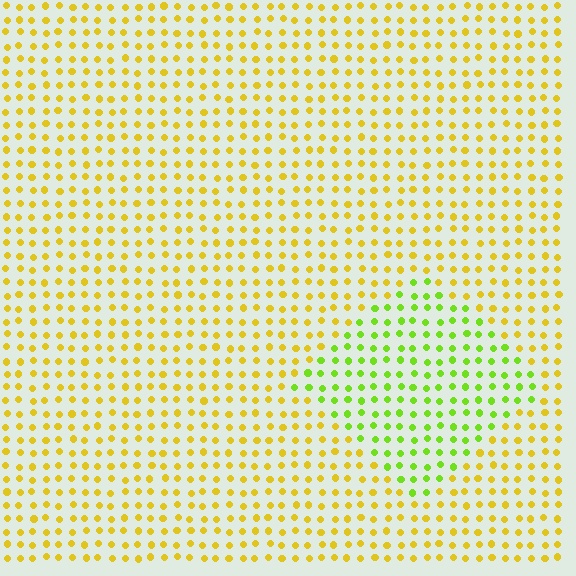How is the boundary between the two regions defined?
The boundary is defined purely by a slight shift in hue (about 42 degrees). Spacing, size, and orientation are identical on both sides.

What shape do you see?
I see a diamond.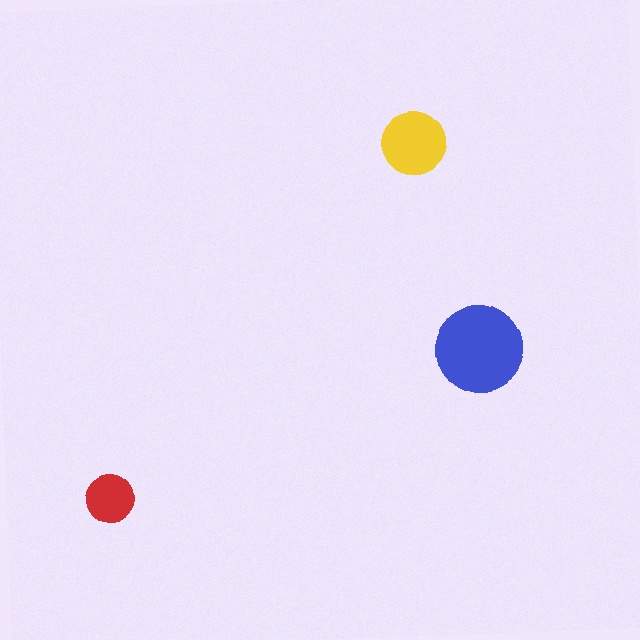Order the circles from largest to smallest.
the blue one, the yellow one, the red one.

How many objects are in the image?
There are 3 objects in the image.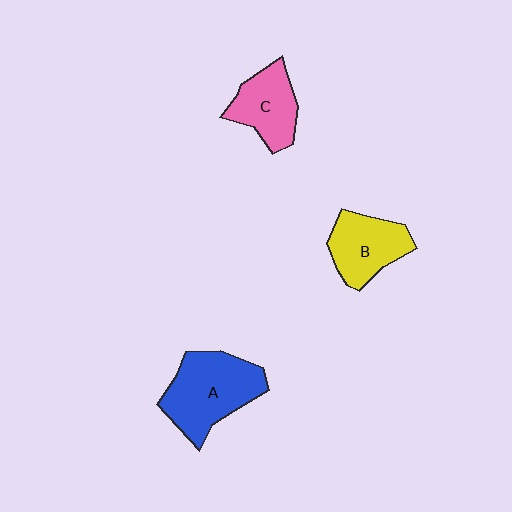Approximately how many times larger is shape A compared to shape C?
Approximately 1.5 times.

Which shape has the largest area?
Shape A (blue).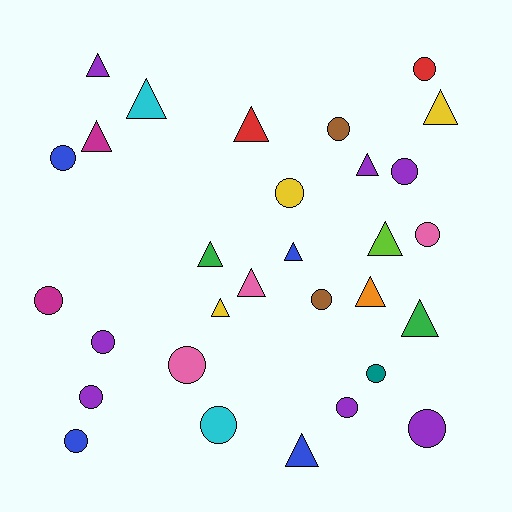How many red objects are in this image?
There are 2 red objects.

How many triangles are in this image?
There are 14 triangles.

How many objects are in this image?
There are 30 objects.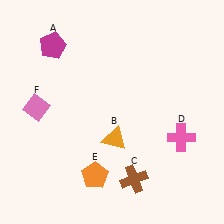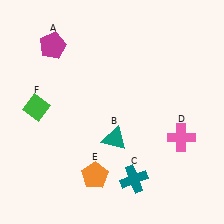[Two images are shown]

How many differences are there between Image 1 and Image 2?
There are 3 differences between the two images.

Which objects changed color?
B changed from orange to teal. C changed from brown to teal. F changed from pink to green.